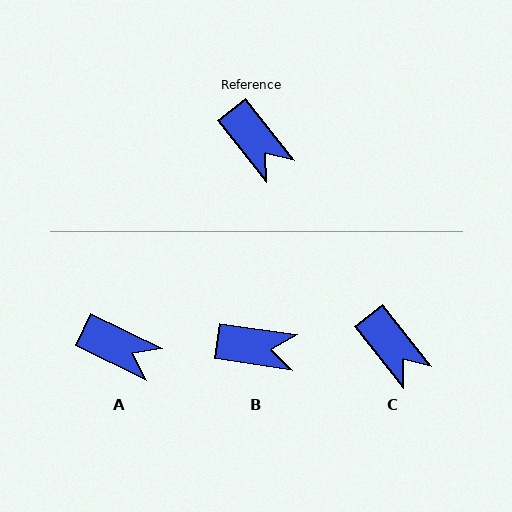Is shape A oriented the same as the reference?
No, it is off by about 26 degrees.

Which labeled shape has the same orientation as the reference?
C.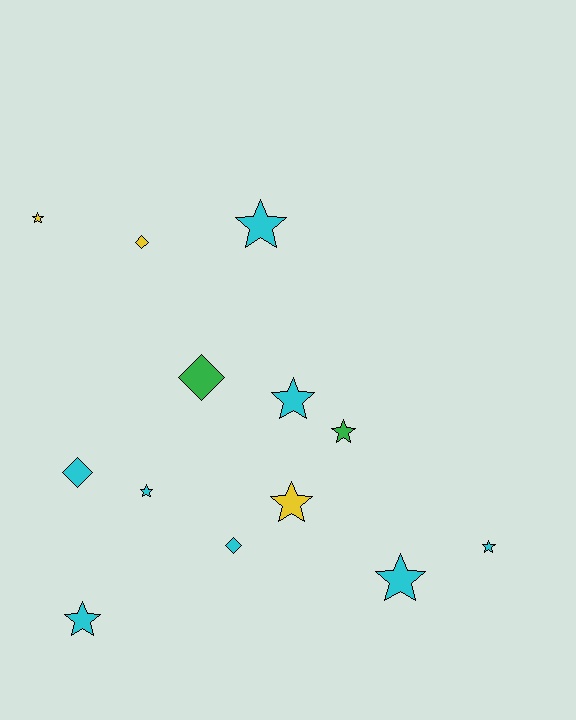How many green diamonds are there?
There is 1 green diamond.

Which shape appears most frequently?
Star, with 9 objects.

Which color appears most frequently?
Cyan, with 8 objects.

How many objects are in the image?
There are 13 objects.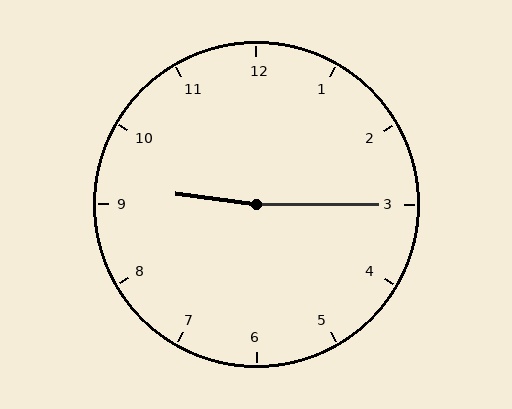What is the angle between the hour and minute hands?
Approximately 172 degrees.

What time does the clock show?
9:15.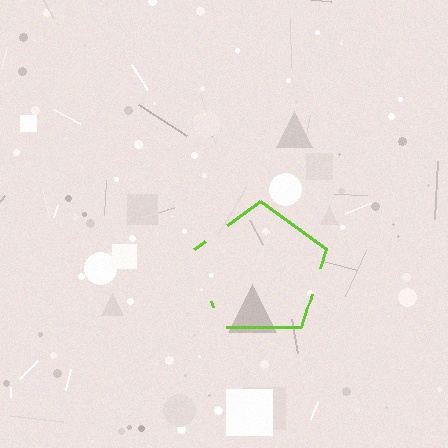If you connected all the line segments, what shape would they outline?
They would outline a pentagon.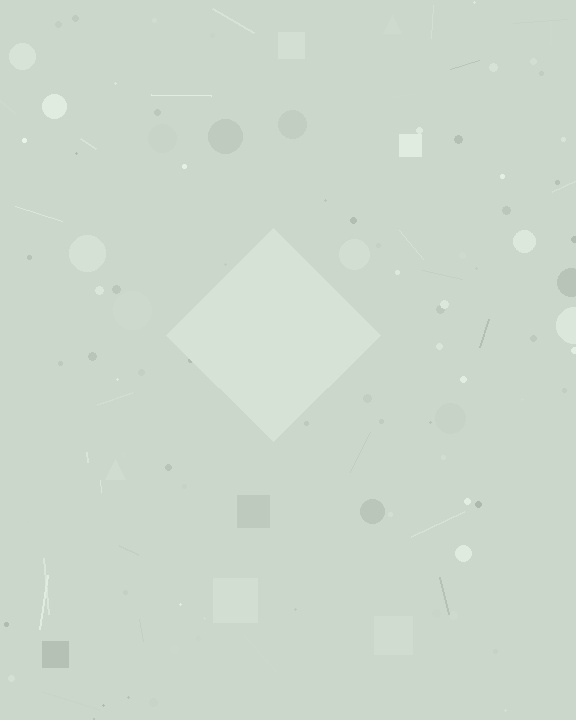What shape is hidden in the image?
A diamond is hidden in the image.